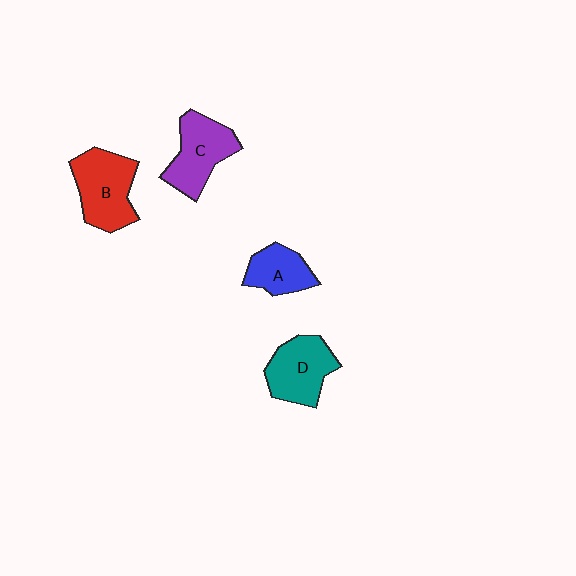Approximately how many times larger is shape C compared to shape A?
Approximately 1.4 times.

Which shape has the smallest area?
Shape A (blue).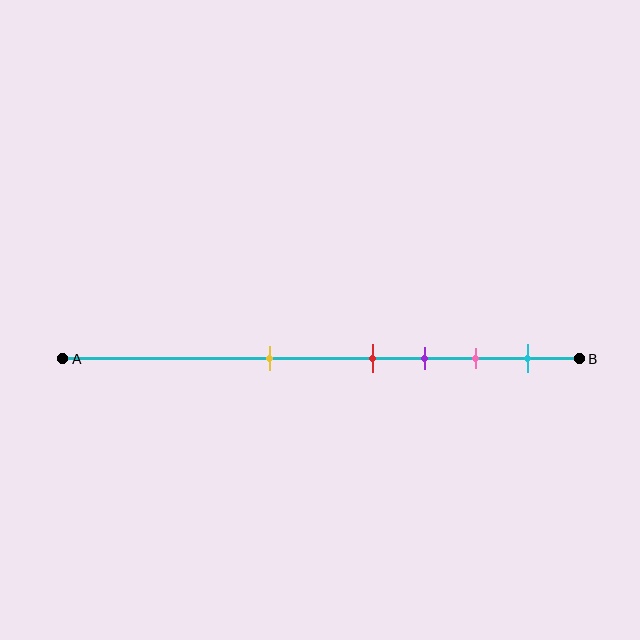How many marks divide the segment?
There are 5 marks dividing the segment.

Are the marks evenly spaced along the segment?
No, the marks are not evenly spaced.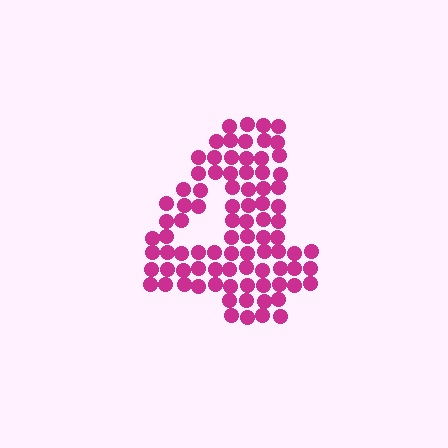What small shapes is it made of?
It is made of small circles.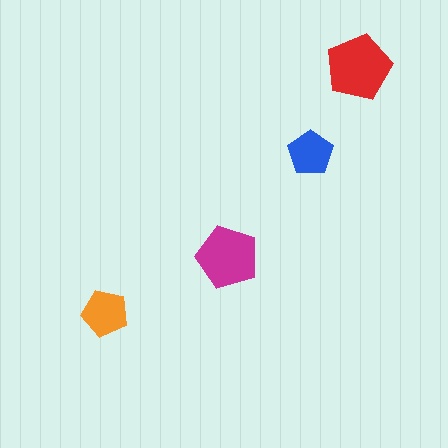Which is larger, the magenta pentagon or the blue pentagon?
The magenta one.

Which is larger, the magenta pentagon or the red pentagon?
The red one.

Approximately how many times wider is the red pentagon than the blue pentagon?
About 1.5 times wider.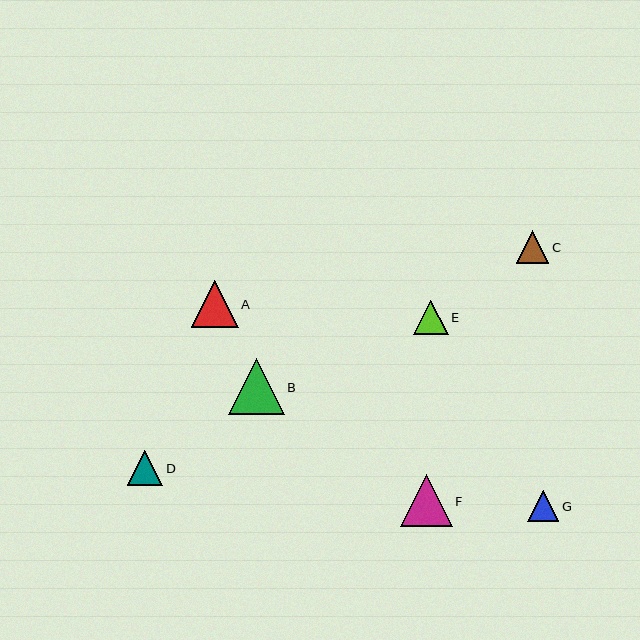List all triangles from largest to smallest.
From largest to smallest: B, F, A, D, E, C, G.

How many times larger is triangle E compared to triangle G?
Triangle E is approximately 1.1 times the size of triangle G.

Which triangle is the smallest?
Triangle G is the smallest with a size of approximately 31 pixels.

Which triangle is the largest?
Triangle B is the largest with a size of approximately 56 pixels.